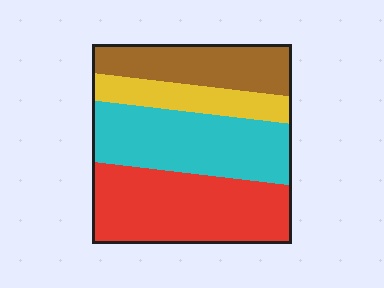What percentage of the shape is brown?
Brown covers 20% of the shape.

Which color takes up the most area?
Red, at roughly 35%.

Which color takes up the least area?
Yellow, at roughly 15%.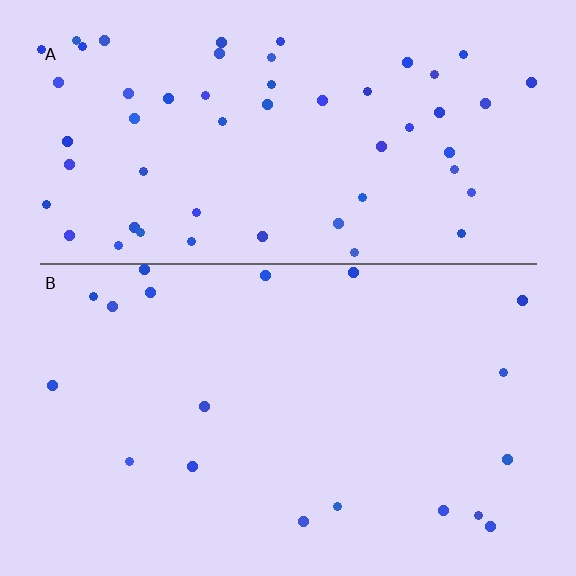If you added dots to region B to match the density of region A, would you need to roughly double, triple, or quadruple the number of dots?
Approximately triple.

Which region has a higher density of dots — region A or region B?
A (the top).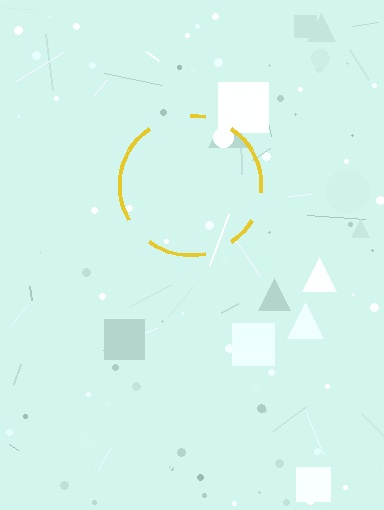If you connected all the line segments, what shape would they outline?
They would outline a circle.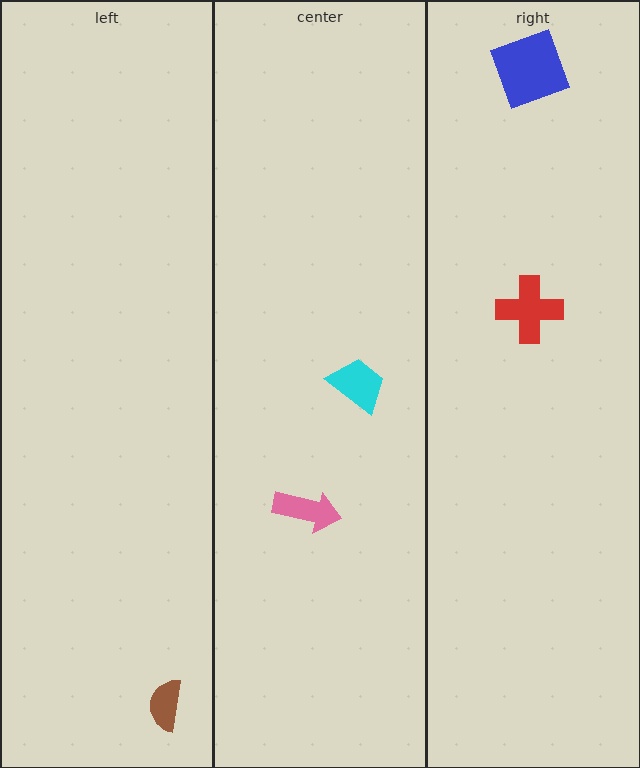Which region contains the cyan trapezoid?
The center region.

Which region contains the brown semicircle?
The left region.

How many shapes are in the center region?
2.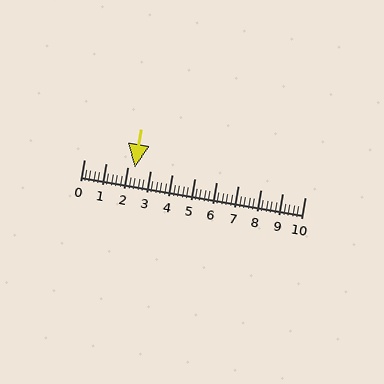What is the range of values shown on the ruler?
The ruler shows values from 0 to 10.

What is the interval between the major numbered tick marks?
The major tick marks are spaced 1 units apart.